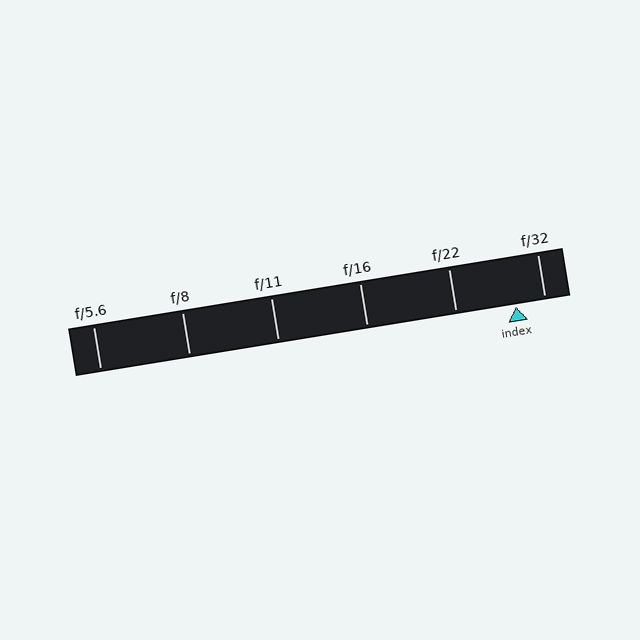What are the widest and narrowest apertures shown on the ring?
The widest aperture shown is f/5.6 and the narrowest is f/32.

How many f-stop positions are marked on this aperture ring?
There are 6 f-stop positions marked.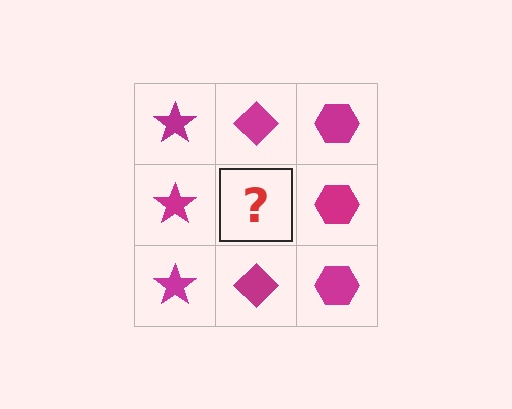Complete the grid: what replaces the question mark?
The question mark should be replaced with a magenta diamond.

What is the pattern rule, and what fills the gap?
The rule is that each column has a consistent shape. The gap should be filled with a magenta diamond.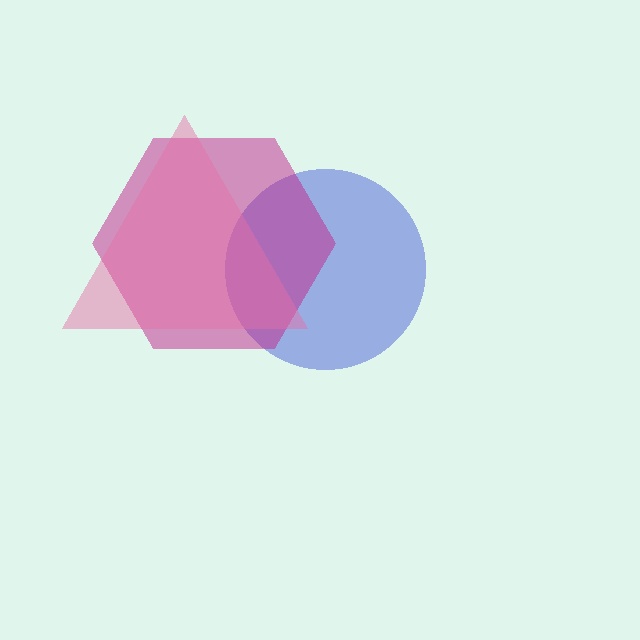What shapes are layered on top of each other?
The layered shapes are: a blue circle, a magenta hexagon, a pink triangle.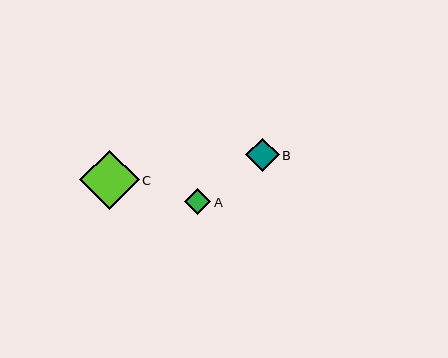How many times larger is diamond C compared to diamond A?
Diamond C is approximately 2.3 times the size of diamond A.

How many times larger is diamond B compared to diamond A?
Diamond B is approximately 1.3 times the size of diamond A.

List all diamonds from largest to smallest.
From largest to smallest: C, B, A.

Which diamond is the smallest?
Diamond A is the smallest with a size of approximately 26 pixels.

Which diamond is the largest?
Diamond C is the largest with a size of approximately 59 pixels.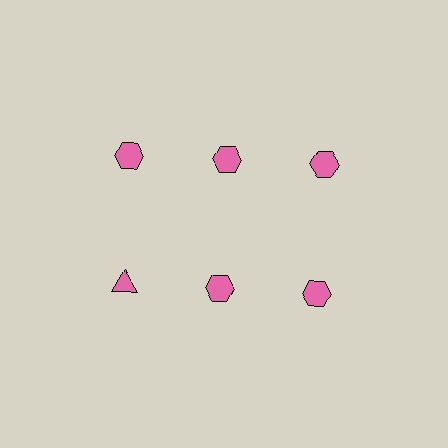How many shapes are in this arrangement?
There are 6 shapes arranged in a grid pattern.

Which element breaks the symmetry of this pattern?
The pink triangle in the second row, leftmost column breaks the symmetry. All other shapes are pink hexagons.